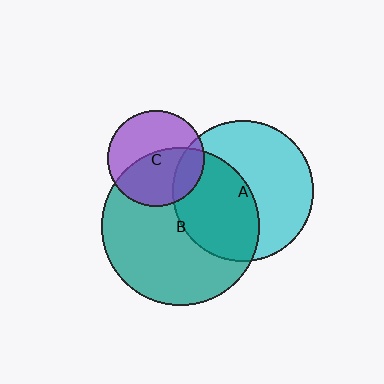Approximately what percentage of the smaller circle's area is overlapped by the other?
Approximately 55%.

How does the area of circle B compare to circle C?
Approximately 2.7 times.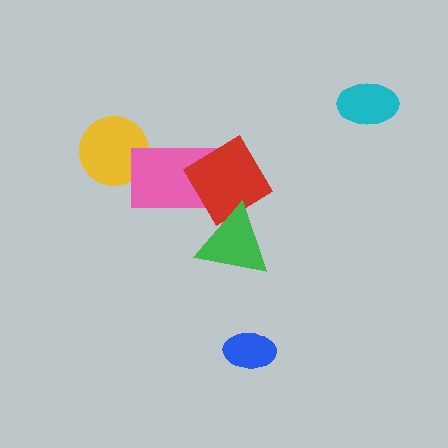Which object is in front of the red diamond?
The green triangle is in front of the red diamond.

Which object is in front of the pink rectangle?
The red diamond is in front of the pink rectangle.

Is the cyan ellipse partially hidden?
No, no other shape covers it.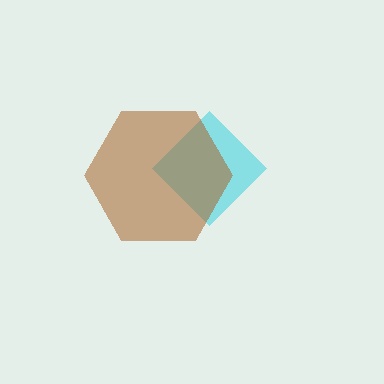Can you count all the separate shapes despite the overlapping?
Yes, there are 2 separate shapes.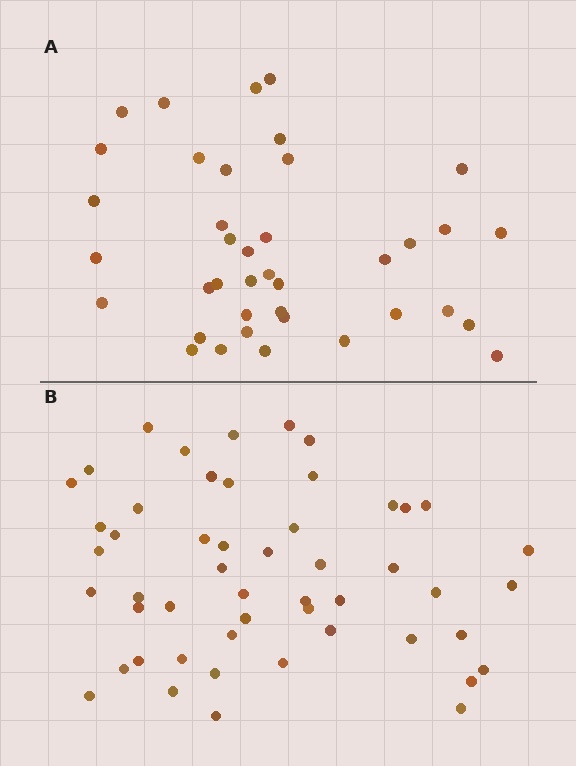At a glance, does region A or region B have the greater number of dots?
Region B (the bottom region) has more dots.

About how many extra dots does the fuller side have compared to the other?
Region B has roughly 12 or so more dots than region A.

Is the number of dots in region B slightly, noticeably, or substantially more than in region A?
Region B has noticeably more, but not dramatically so. The ratio is roughly 1.3 to 1.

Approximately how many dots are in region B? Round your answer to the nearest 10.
About 50 dots. (The exact count is 51, which rounds to 50.)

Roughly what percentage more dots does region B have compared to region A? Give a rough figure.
About 30% more.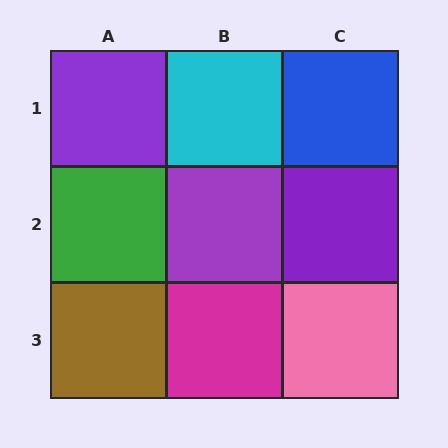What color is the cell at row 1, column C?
Blue.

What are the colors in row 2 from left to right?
Green, purple, purple.